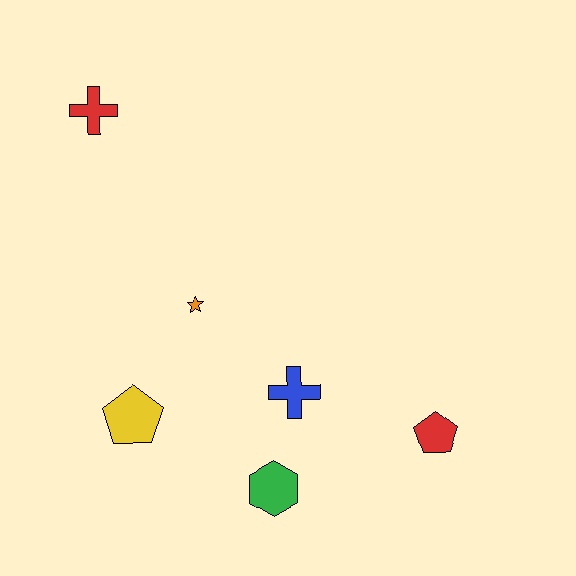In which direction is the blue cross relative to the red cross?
The blue cross is below the red cross.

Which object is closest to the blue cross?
The green hexagon is closest to the blue cross.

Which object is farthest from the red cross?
The red pentagon is farthest from the red cross.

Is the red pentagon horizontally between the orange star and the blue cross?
No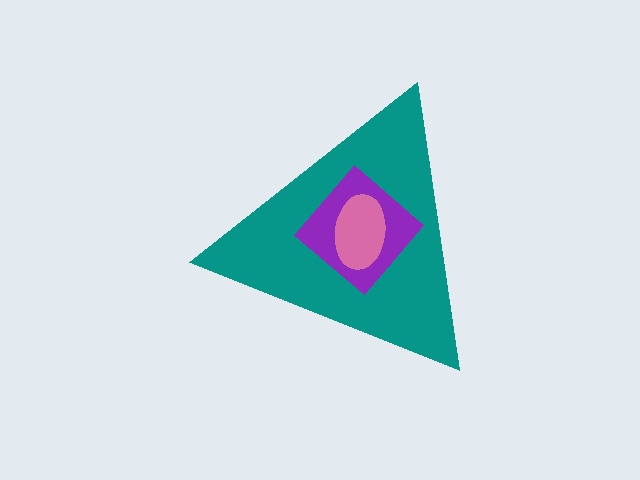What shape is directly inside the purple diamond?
The pink ellipse.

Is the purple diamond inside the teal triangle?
Yes.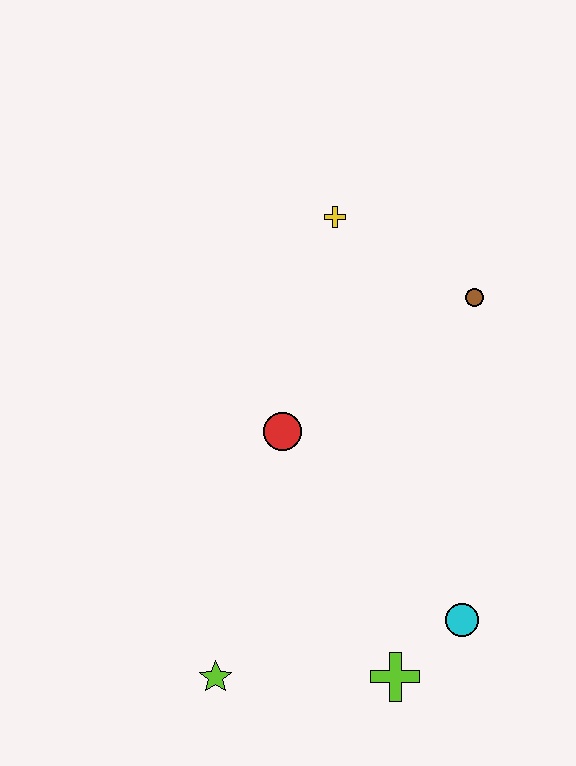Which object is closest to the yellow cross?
The brown circle is closest to the yellow cross.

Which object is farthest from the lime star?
The yellow cross is farthest from the lime star.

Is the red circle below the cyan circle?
No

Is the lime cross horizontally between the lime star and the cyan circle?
Yes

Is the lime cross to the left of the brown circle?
Yes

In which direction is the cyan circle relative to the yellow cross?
The cyan circle is below the yellow cross.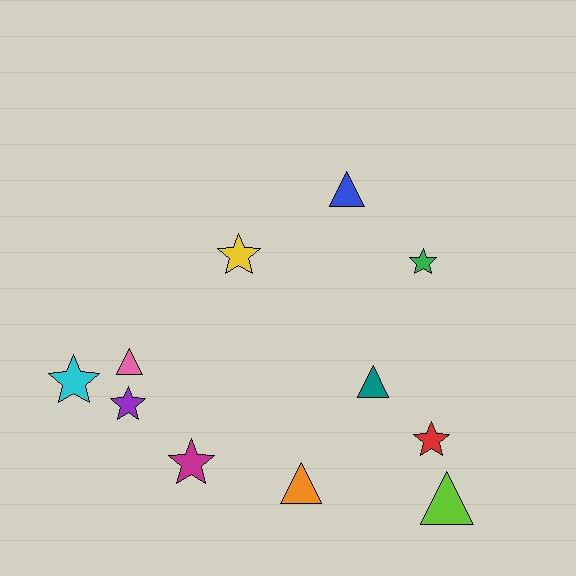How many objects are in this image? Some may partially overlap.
There are 11 objects.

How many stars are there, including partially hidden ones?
There are 6 stars.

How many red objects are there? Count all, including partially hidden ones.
There is 1 red object.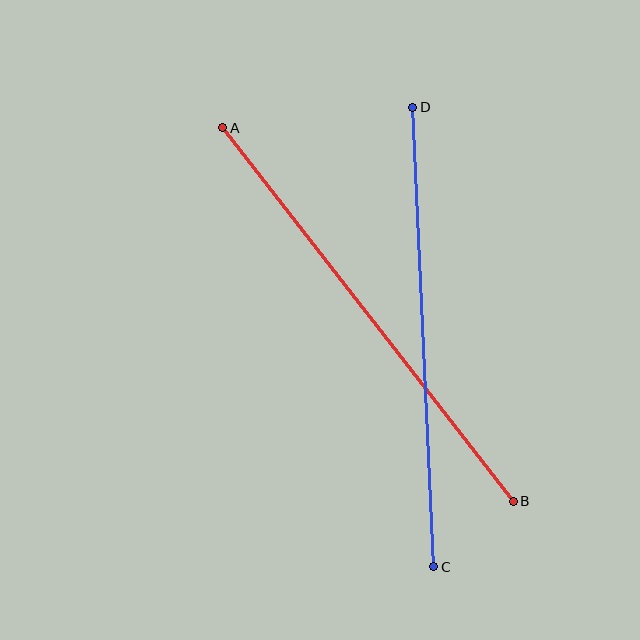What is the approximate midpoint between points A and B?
The midpoint is at approximately (368, 314) pixels.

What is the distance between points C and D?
The distance is approximately 460 pixels.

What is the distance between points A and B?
The distance is approximately 473 pixels.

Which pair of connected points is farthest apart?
Points A and B are farthest apart.